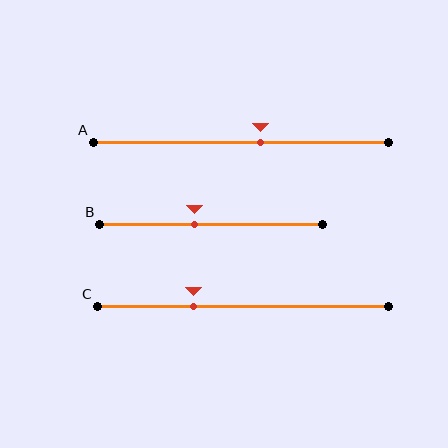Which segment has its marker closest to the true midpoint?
Segment A has its marker closest to the true midpoint.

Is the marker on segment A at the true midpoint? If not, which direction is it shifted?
No, the marker on segment A is shifted to the right by about 7% of the segment length.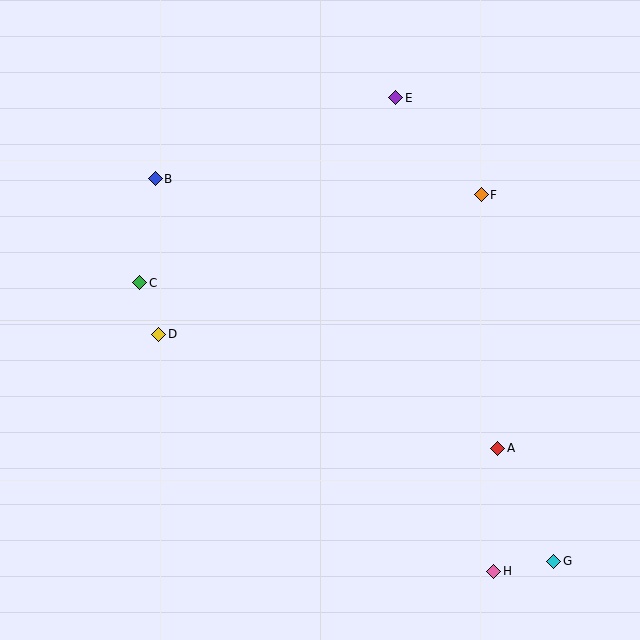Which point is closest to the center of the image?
Point D at (159, 334) is closest to the center.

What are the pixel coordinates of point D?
Point D is at (159, 334).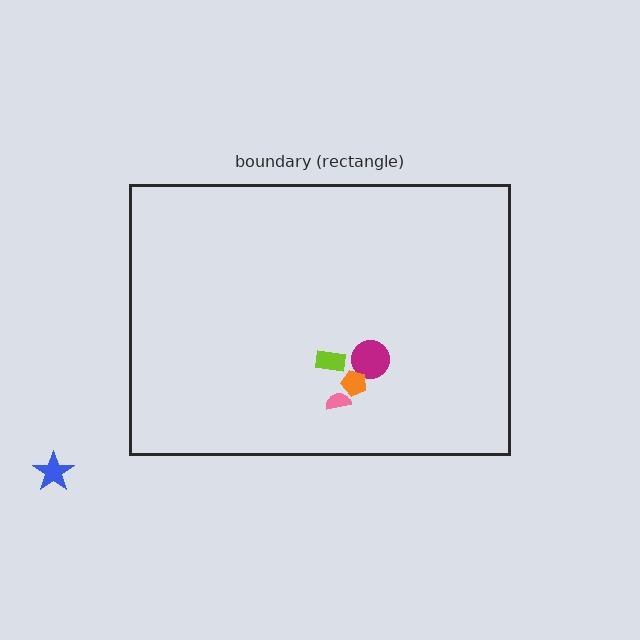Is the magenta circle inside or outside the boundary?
Inside.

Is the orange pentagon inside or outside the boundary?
Inside.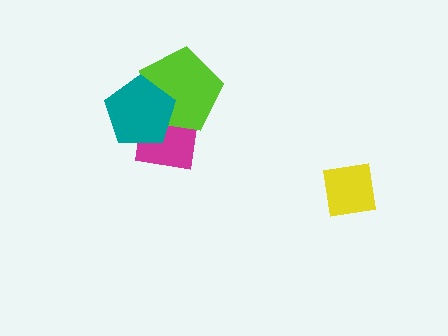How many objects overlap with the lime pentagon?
2 objects overlap with the lime pentagon.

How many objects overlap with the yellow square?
0 objects overlap with the yellow square.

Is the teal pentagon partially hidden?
No, no other shape covers it.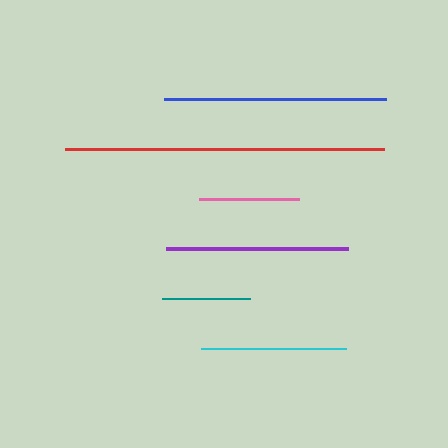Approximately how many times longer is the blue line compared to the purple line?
The blue line is approximately 1.2 times the length of the purple line.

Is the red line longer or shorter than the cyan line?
The red line is longer than the cyan line.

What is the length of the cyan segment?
The cyan segment is approximately 145 pixels long.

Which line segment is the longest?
The red line is the longest at approximately 319 pixels.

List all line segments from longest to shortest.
From longest to shortest: red, blue, purple, cyan, pink, teal.